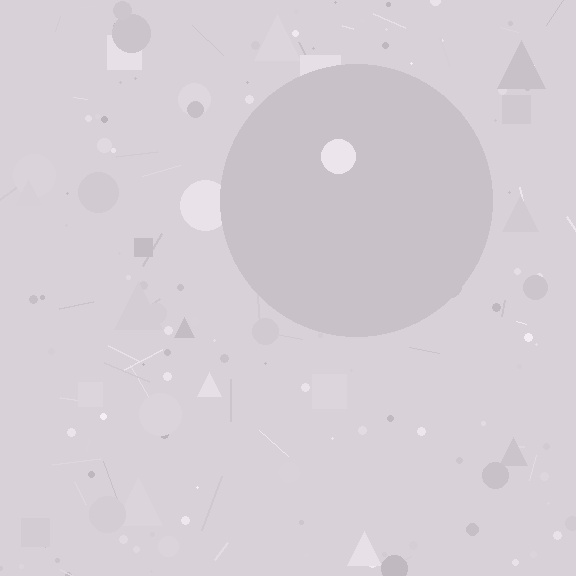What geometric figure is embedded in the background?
A circle is embedded in the background.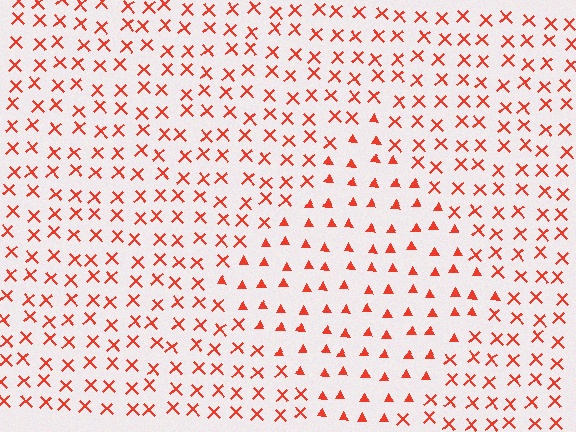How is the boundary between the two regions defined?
The boundary is defined by a change in element shape: triangles inside vs. X marks outside. All elements share the same color and spacing.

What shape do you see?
I see a diamond.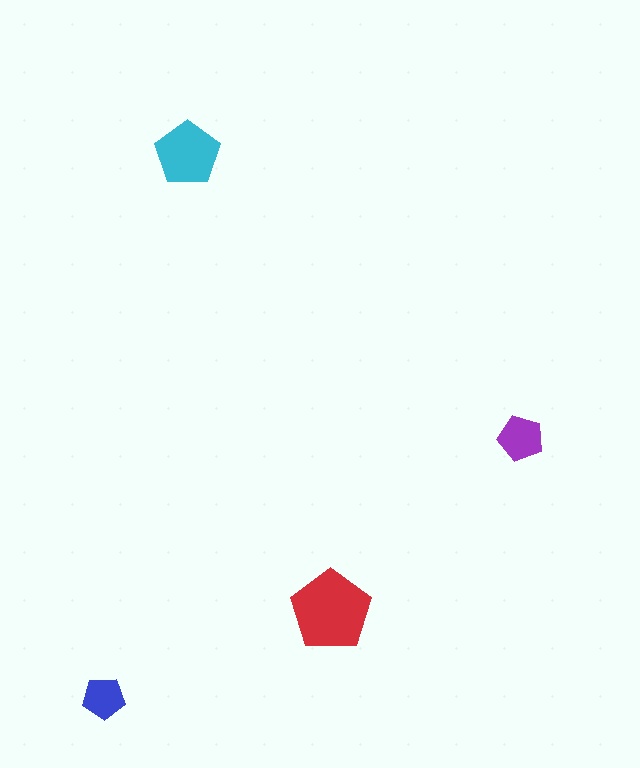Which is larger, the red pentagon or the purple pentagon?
The red one.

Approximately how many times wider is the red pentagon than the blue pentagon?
About 2 times wider.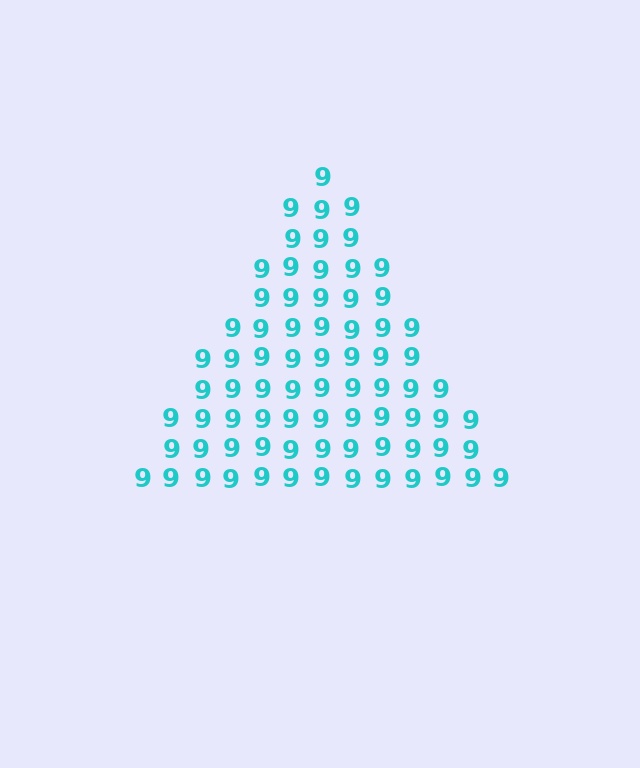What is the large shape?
The large shape is a triangle.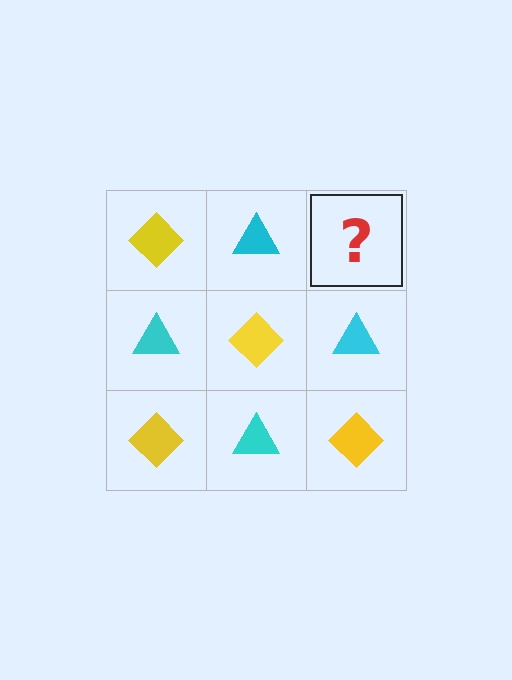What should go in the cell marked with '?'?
The missing cell should contain a yellow diamond.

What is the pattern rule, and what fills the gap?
The rule is that it alternates yellow diamond and cyan triangle in a checkerboard pattern. The gap should be filled with a yellow diamond.